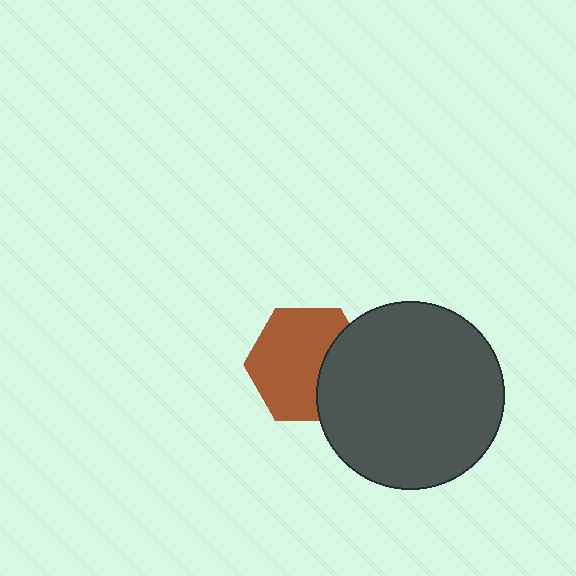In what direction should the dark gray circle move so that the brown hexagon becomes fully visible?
The dark gray circle should move right. That is the shortest direction to clear the overlap and leave the brown hexagon fully visible.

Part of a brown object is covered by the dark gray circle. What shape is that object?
It is a hexagon.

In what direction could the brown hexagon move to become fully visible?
The brown hexagon could move left. That would shift it out from behind the dark gray circle entirely.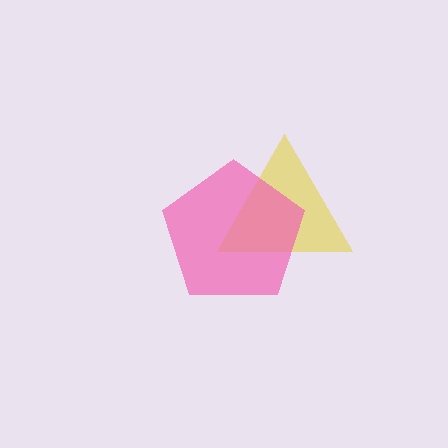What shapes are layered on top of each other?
The layered shapes are: a yellow triangle, a pink pentagon.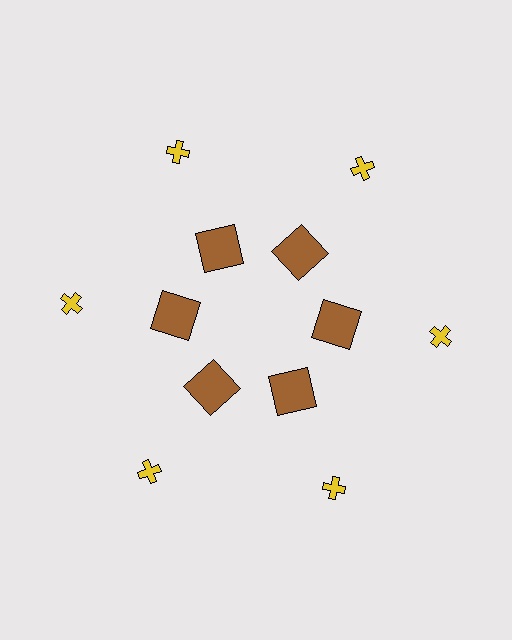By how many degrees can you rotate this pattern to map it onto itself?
The pattern maps onto itself every 60 degrees of rotation.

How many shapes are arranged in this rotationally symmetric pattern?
There are 12 shapes, arranged in 6 groups of 2.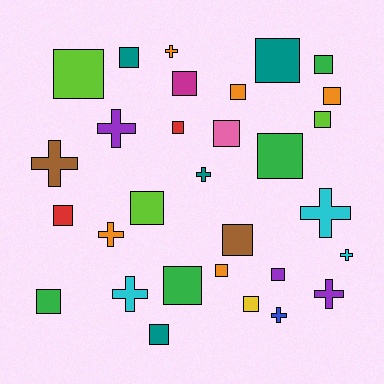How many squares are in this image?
There are 20 squares.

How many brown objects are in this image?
There are 2 brown objects.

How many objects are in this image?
There are 30 objects.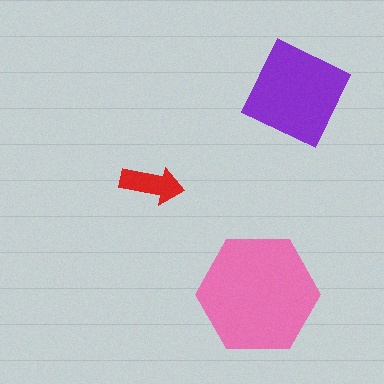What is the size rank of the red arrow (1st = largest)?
3rd.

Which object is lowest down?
The pink hexagon is bottommost.